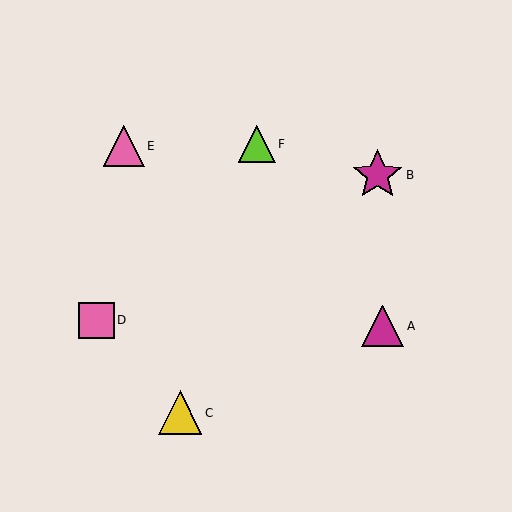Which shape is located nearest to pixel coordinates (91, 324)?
The pink square (labeled D) at (96, 320) is nearest to that location.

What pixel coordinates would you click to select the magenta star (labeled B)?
Click at (377, 175) to select the magenta star B.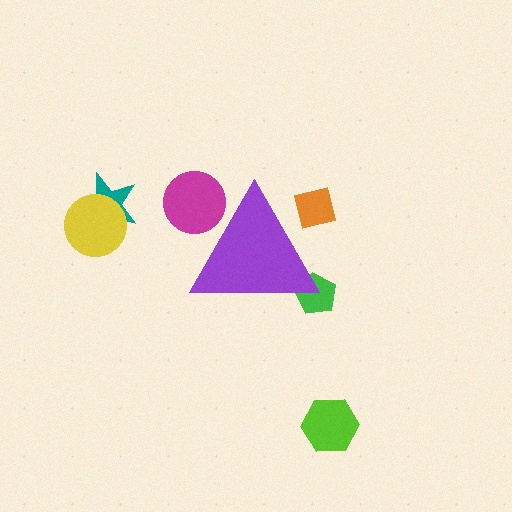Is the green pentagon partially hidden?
Yes, the green pentagon is partially hidden behind the purple triangle.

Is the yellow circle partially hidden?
No, the yellow circle is fully visible.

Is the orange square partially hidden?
Yes, the orange square is partially hidden behind the purple triangle.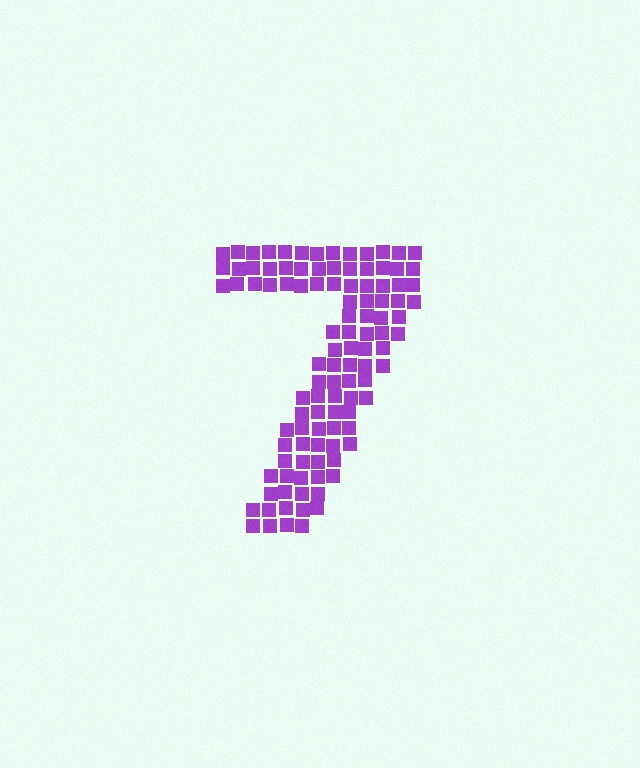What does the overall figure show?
The overall figure shows the digit 7.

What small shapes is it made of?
It is made of small squares.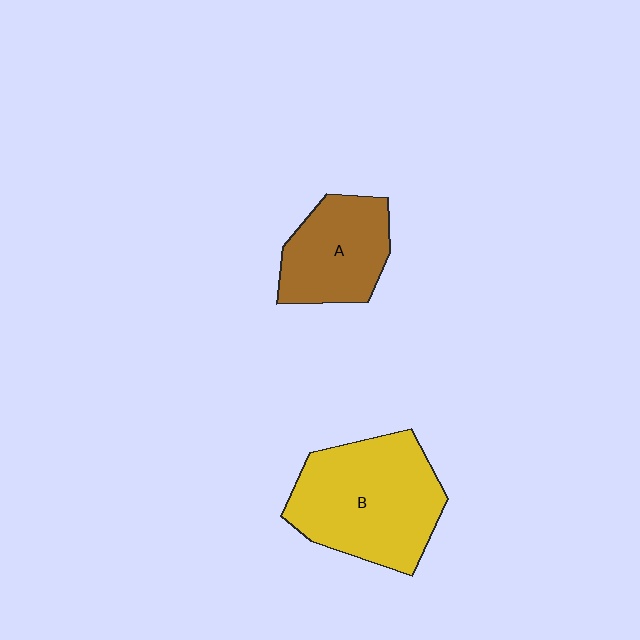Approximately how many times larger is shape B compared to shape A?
Approximately 1.6 times.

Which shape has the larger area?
Shape B (yellow).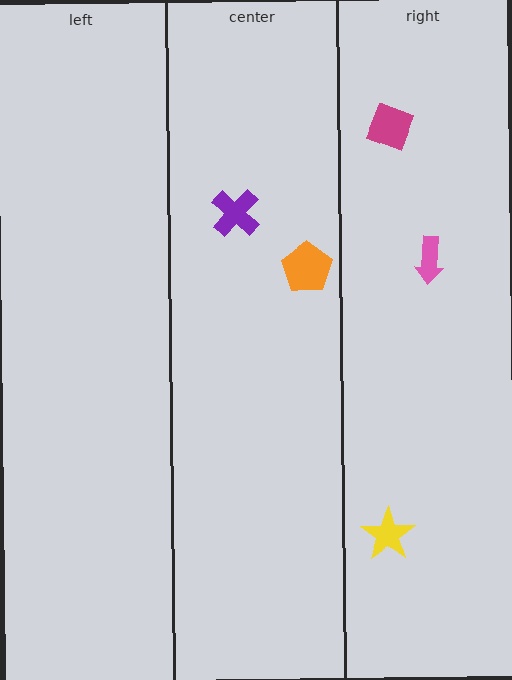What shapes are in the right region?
The magenta diamond, the yellow star, the pink arrow.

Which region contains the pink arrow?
The right region.